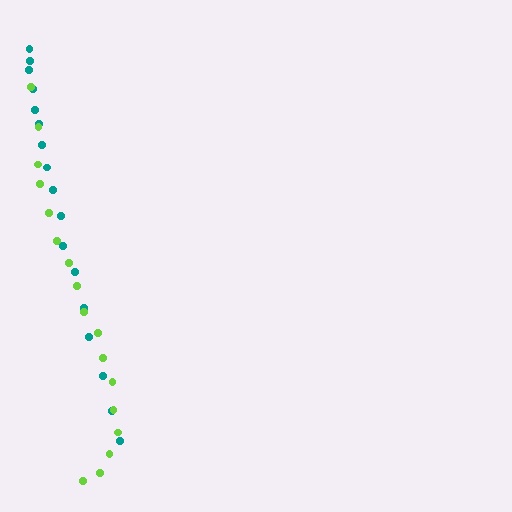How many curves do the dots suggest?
There are 2 distinct paths.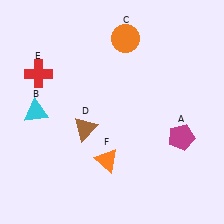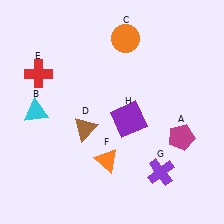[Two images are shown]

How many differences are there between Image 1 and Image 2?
There are 2 differences between the two images.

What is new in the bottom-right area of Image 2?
A purple cross (G) was added in the bottom-right area of Image 2.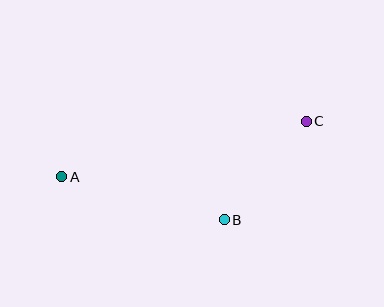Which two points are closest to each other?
Points B and C are closest to each other.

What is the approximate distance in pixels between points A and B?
The distance between A and B is approximately 168 pixels.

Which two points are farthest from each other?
Points A and C are farthest from each other.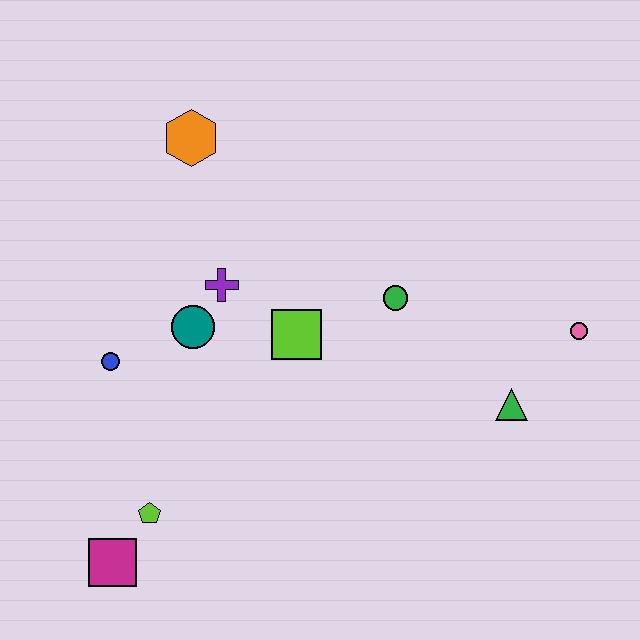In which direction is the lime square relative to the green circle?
The lime square is to the left of the green circle.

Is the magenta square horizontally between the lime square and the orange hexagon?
No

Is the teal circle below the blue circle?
No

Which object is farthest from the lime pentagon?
The pink circle is farthest from the lime pentagon.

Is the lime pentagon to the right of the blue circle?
Yes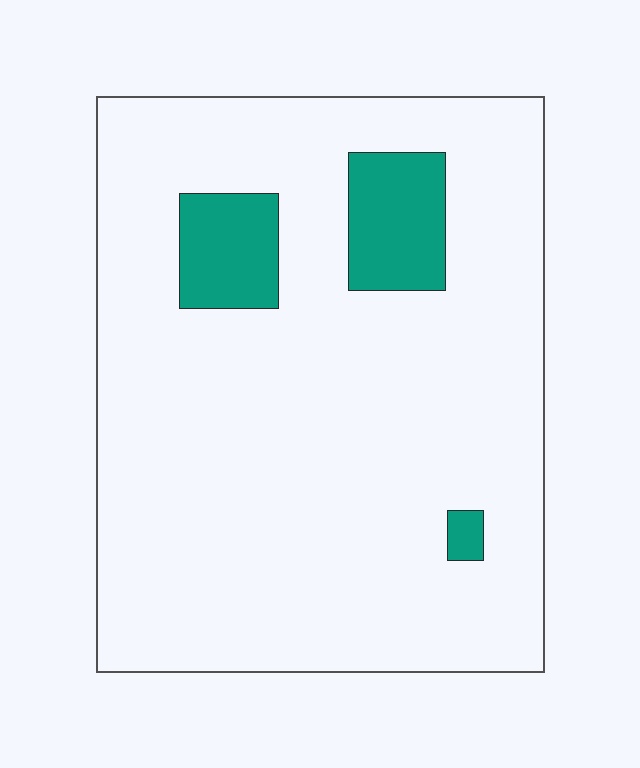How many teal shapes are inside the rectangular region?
3.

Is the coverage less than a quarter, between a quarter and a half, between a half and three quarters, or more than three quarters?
Less than a quarter.